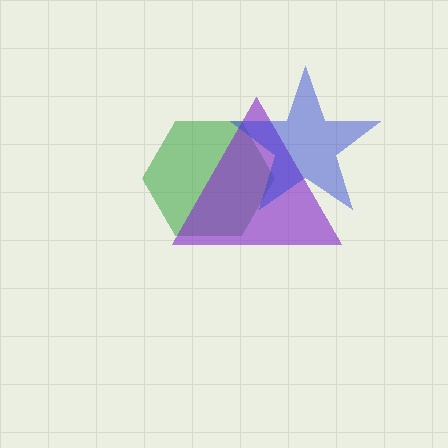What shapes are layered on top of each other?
The layered shapes are: a green hexagon, a purple triangle, a blue star.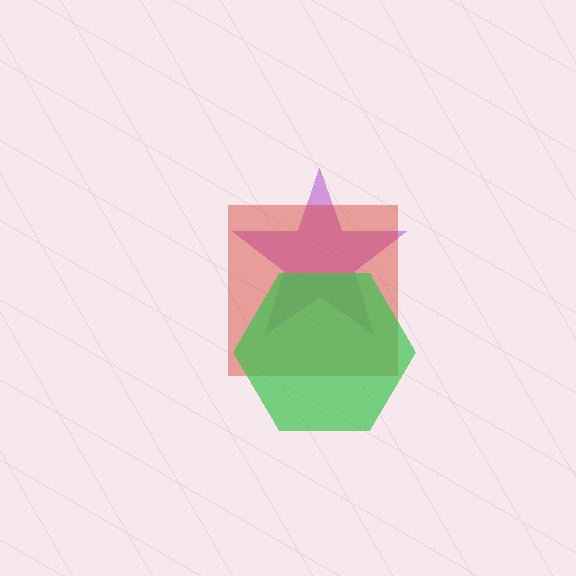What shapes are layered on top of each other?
The layered shapes are: a purple star, a red square, a green hexagon.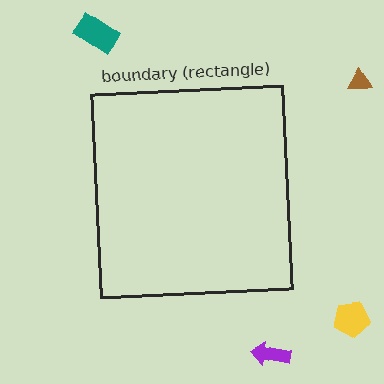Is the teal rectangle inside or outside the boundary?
Outside.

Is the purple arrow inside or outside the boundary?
Outside.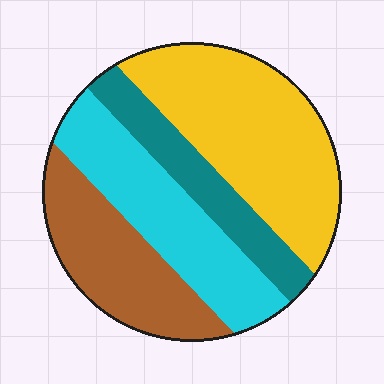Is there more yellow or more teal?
Yellow.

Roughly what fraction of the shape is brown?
Brown covers around 25% of the shape.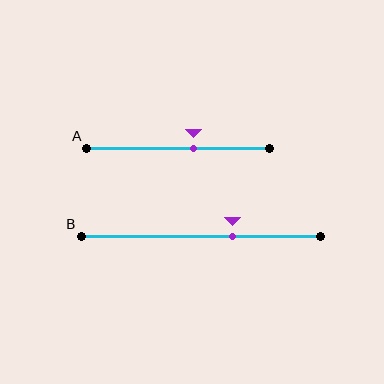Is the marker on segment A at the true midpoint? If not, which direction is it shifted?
No, the marker on segment A is shifted to the right by about 8% of the segment length.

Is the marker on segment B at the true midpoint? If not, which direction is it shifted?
No, the marker on segment B is shifted to the right by about 13% of the segment length.